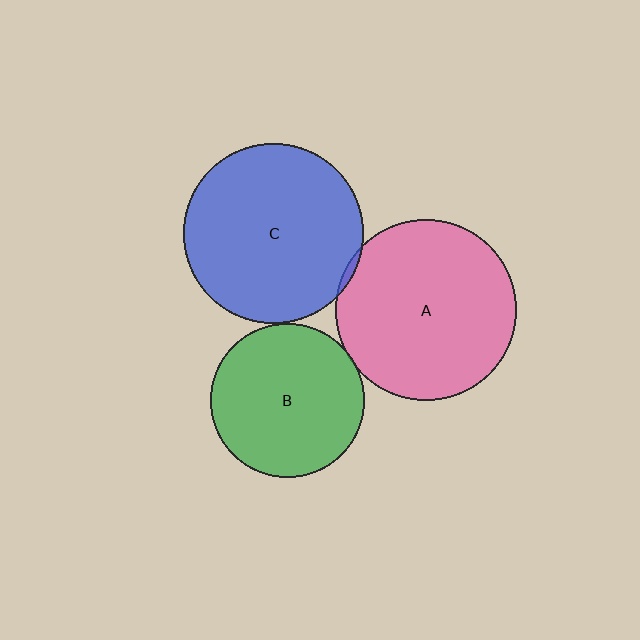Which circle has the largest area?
Circle A (pink).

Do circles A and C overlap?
Yes.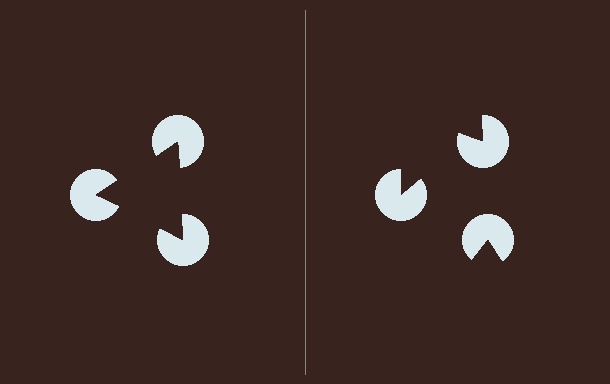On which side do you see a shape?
An illusory triangle appears on the left side. On the right side the wedge cuts are rotated, so no coherent shape forms.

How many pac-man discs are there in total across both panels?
6 — 3 on each side.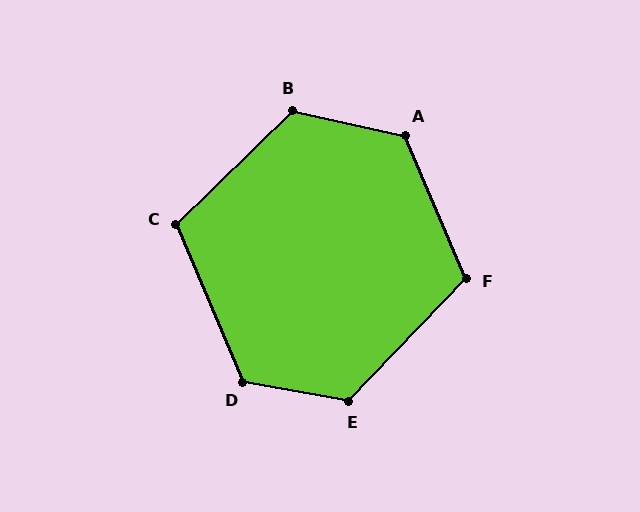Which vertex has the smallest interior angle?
C, at approximately 111 degrees.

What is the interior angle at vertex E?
Approximately 124 degrees (obtuse).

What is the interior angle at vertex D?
Approximately 123 degrees (obtuse).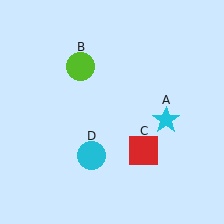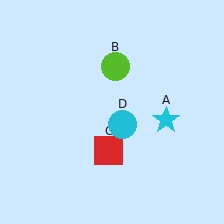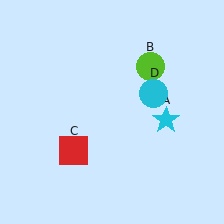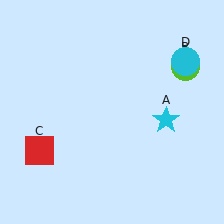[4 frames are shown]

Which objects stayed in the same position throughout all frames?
Cyan star (object A) remained stationary.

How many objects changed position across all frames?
3 objects changed position: lime circle (object B), red square (object C), cyan circle (object D).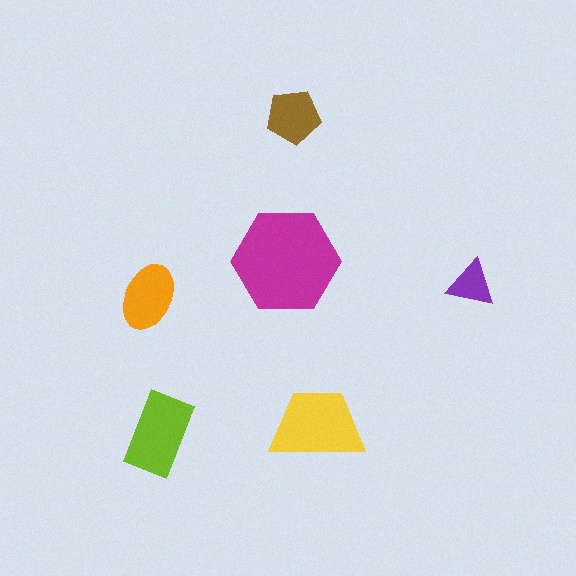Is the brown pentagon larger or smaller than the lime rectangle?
Smaller.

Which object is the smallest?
The purple triangle.